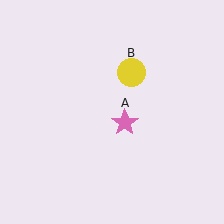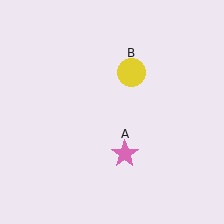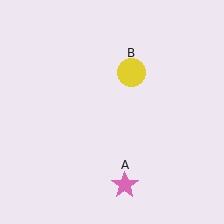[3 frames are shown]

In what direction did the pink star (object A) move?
The pink star (object A) moved down.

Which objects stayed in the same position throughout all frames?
Yellow circle (object B) remained stationary.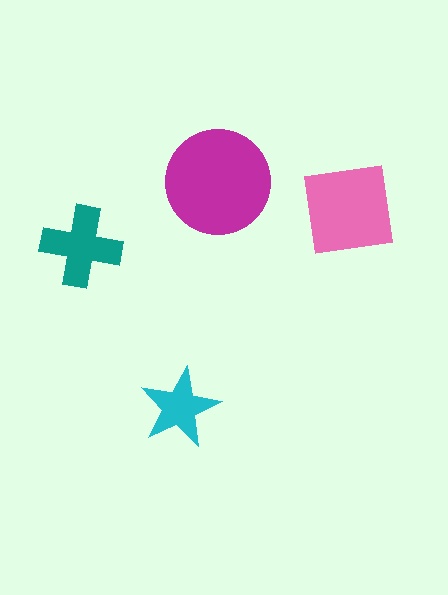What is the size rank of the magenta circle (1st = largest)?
1st.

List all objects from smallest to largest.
The cyan star, the teal cross, the pink square, the magenta circle.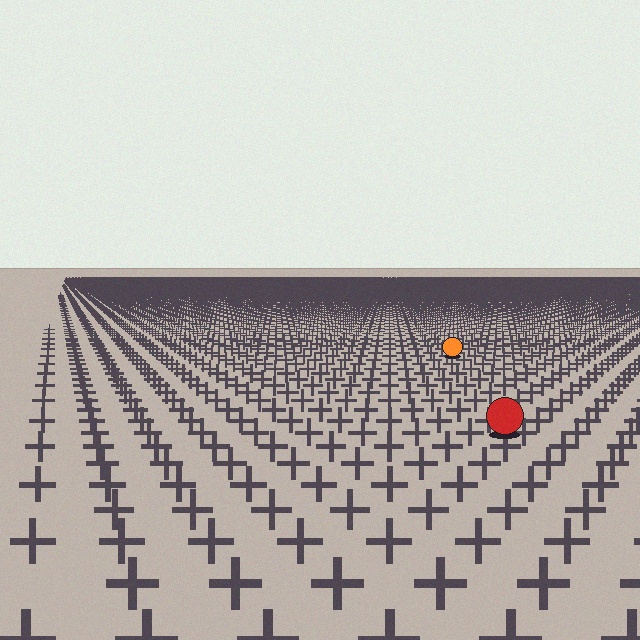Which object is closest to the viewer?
The red circle is closest. The texture marks near it are larger and more spread out.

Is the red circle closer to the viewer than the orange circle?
Yes. The red circle is closer — you can tell from the texture gradient: the ground texture is coarser near it.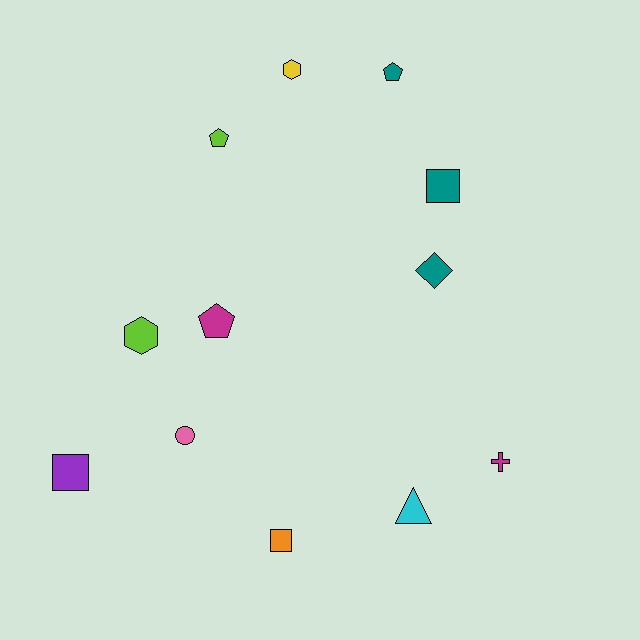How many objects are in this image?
There are 12 objects.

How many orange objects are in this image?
There is 1 orange object.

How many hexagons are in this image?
There are 2 hexagons.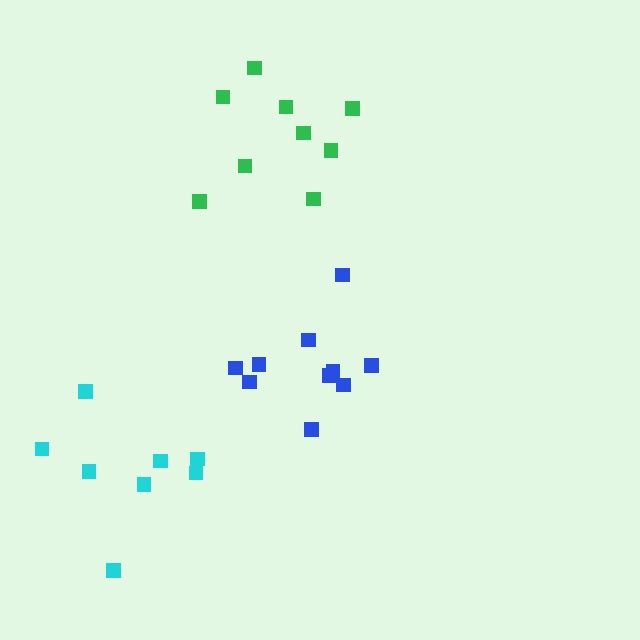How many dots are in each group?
Group 1: 8 dots, Group 2: 10 dots, Group 3: 9 dots (27 total).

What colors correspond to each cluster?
The clusters are colored: cyan, blue, green.